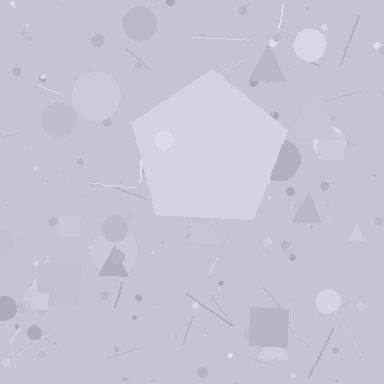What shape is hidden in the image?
A pentagon is hidden in the image.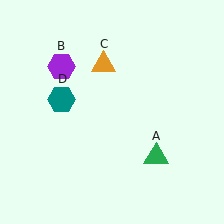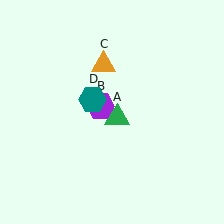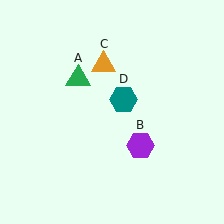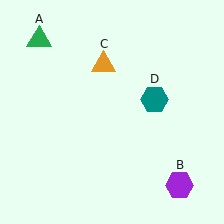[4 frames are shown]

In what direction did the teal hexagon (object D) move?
The teal hexagon (object D) moved right.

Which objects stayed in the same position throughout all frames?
Orange triangle (object C) remained stationary.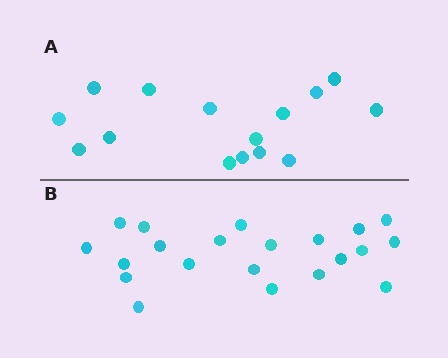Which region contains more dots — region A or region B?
Region B (the bottom region) has more dots.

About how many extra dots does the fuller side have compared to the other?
Region B has about 6 more dots than region A.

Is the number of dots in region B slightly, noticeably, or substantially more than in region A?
Region B has noticeably more, but not dramatically so. The ratio is roughly 1.4 to 1.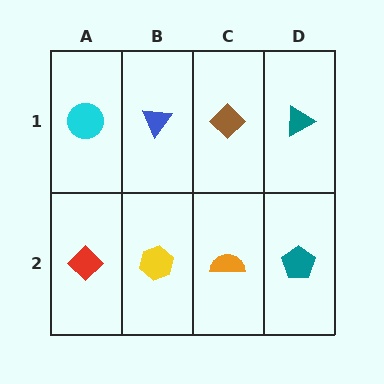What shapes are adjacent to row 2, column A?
A cyan circle (row 1, column A), a yellow hexagon (row 2, column B).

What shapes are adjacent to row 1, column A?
A red diamond (row 2, column A), a blue triangle (row 1, column B).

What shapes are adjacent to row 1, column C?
An orange semicircle (row 2, column C), a blue triangle (row 1, column B), a teal triangle (row 1, column D).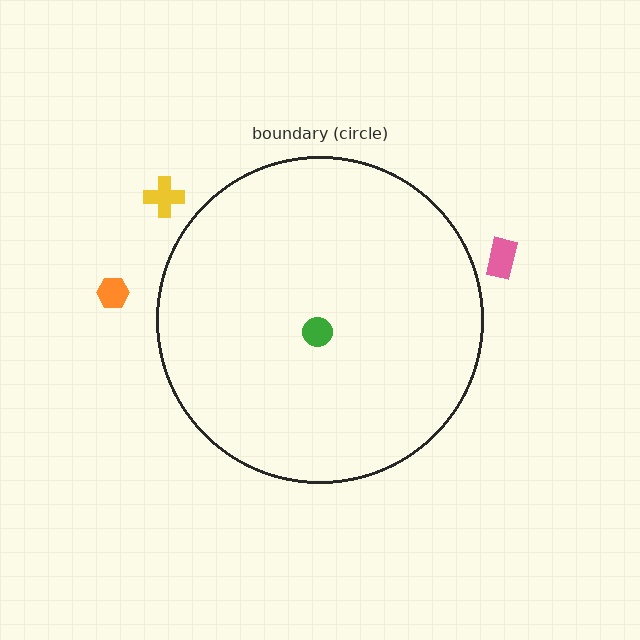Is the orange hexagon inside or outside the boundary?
Outside.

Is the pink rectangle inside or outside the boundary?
Outside.